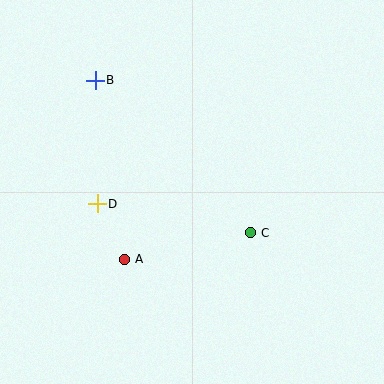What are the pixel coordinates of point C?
Point C is at (250, 233).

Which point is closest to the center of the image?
Point C at (250, 233) is closest to the center.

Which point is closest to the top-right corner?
Point C is closest to the top-right corner.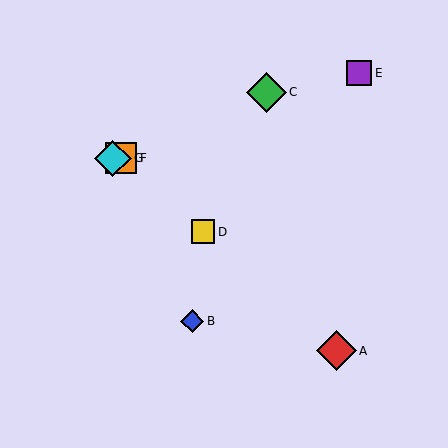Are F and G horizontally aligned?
Yes, both are at y≈158.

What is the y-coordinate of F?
Object F is at y≈158.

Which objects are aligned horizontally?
Objects F, G are aligned horizontally.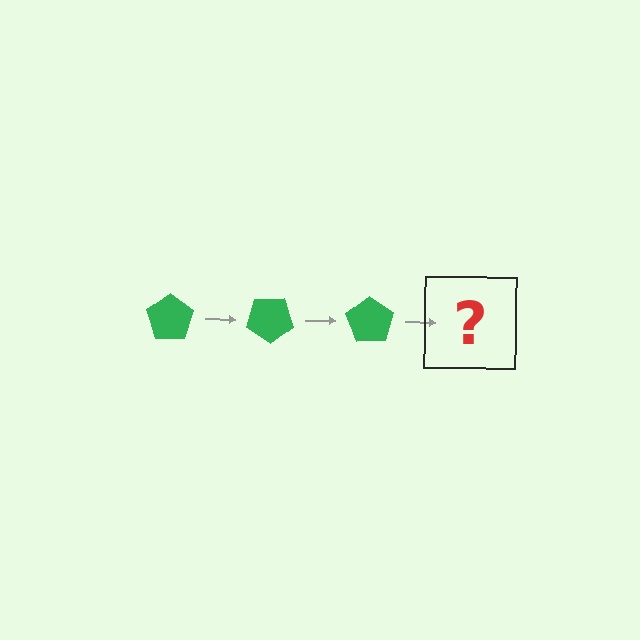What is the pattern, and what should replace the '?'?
The pattern is that the pentagon rotates 35 degrees each step. The '?' should be a green pentagon rotated 105 degrees.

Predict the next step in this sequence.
The next step is a green pentagon rotated 105 degrees.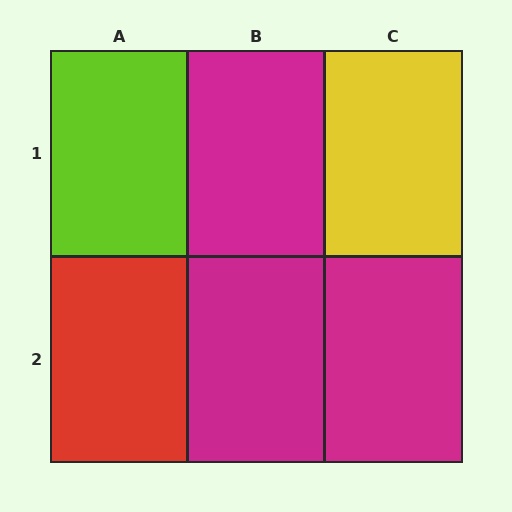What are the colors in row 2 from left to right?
Red, magenta, magenta.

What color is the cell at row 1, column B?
Magenta.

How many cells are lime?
1 cell is lime.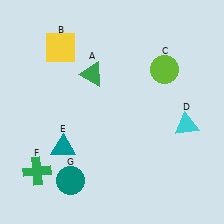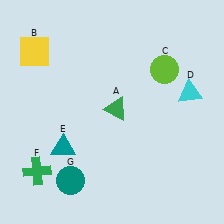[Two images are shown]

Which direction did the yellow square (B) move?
The yellow square (B) moved left.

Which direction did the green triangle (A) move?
The green triangle (A) moved down.